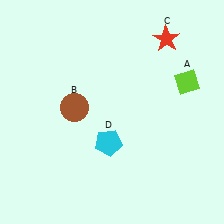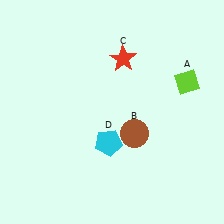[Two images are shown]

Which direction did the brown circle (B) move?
The brown circle (B) moved right.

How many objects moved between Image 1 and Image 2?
2 objects moved between the two images.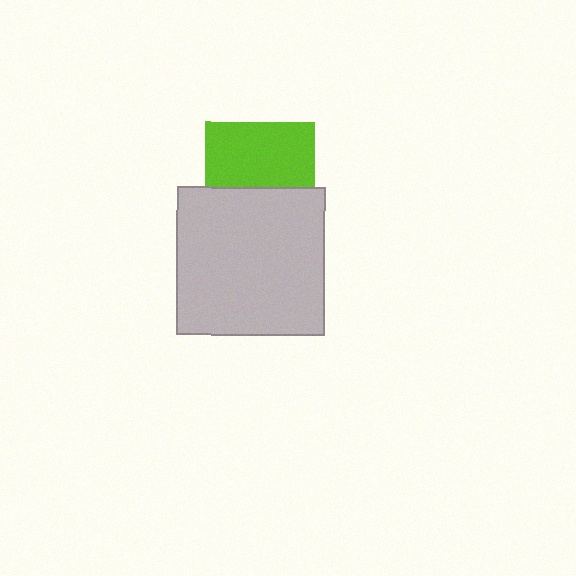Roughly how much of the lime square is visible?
About half of it is visible (roughly 60%).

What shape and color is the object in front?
The object in front is a light gray square.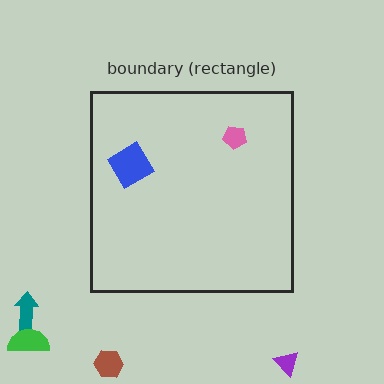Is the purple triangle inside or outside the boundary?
Outside.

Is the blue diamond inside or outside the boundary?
Inside.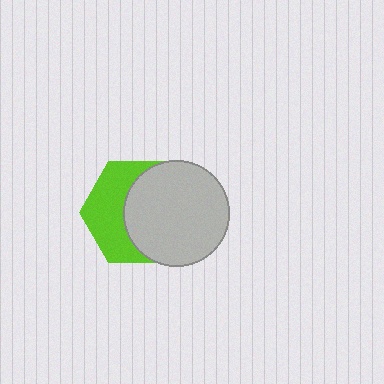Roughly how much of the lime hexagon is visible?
A small part of it is visible (roughly 44%).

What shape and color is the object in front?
The object in front is a light gray circle.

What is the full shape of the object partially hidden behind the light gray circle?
The partially hidden object is a lime hexagon.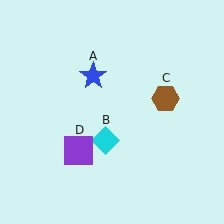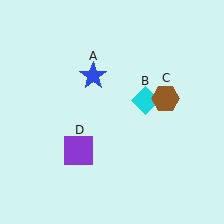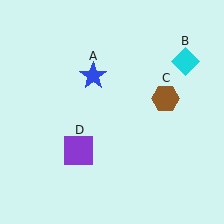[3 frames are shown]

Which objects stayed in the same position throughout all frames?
Blue star (object A) and brown hexagon (object C) and purple square (object D) remained stationary.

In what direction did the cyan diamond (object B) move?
The cyan diamond (object B) moved up and to the right.